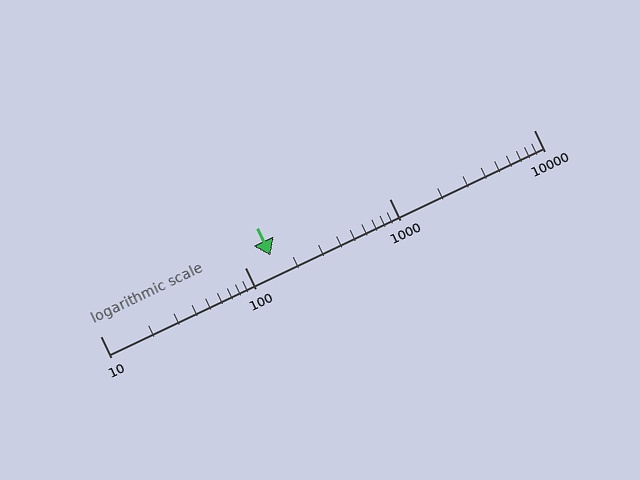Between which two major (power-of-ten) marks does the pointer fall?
The pointer is between 100 and 1000.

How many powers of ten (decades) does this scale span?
The scale spans 3 decades, from 10 to 10000.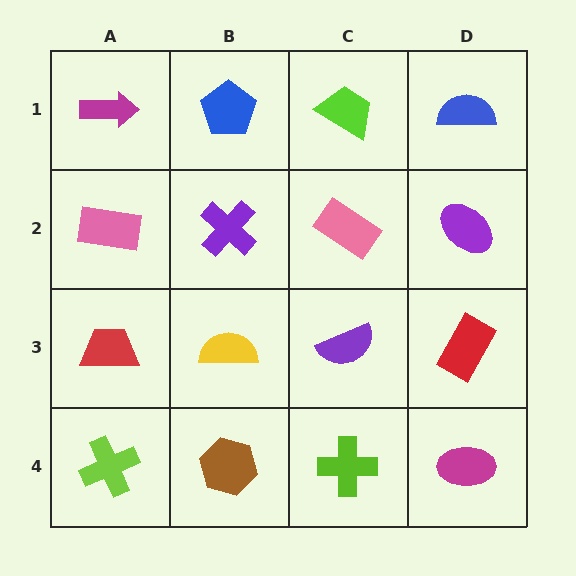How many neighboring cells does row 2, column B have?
4.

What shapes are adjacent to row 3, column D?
A purple ellipse (row 2, column D), a magenta ellipse (row 4, column D), a purple semicircle (row 3, column C).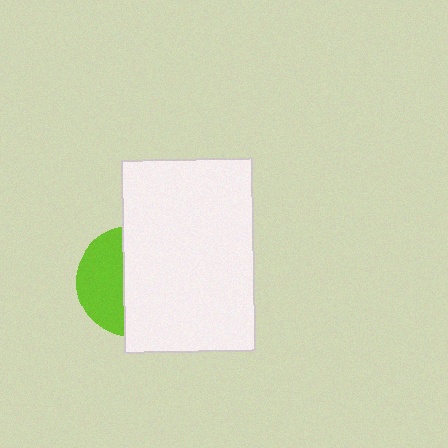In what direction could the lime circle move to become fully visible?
The lime circle could move left. That would shift it out from behind the white rectangle entirely.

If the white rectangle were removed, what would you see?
You would see the complete lime circle.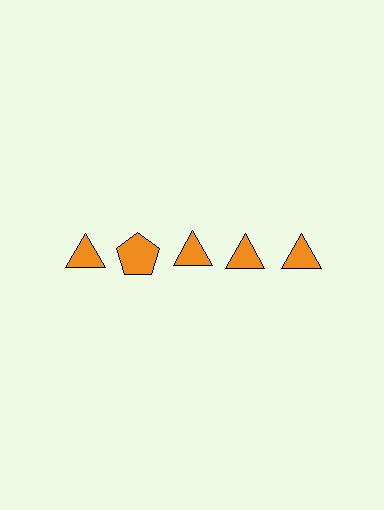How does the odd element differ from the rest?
It has a different shape: pentagon instead of triangle.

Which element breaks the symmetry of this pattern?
The orange pentagon in the top row, second from left column breaks the symmetry. All other shapes are orange triangles.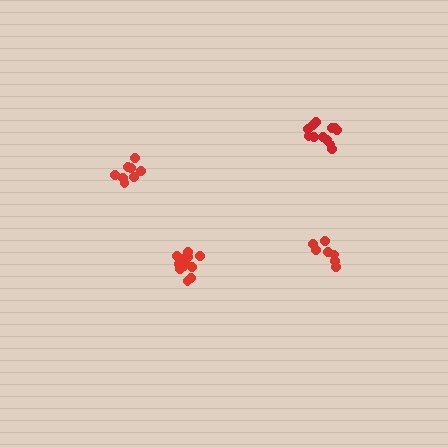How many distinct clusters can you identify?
There are 4 distinct clusters.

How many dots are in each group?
Group 1: 9 dots, Group 2: 12 dots, Group 3: 7 dots, Group 4: 12 dots (40 total).